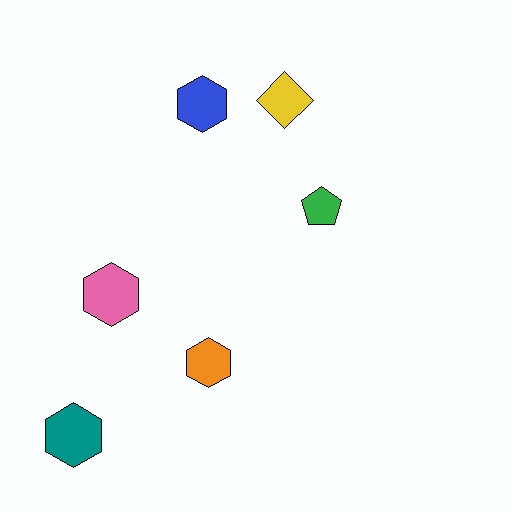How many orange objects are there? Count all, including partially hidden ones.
There is 1 orange object.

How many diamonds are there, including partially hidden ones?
There is 1 diamond.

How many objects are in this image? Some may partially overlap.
There are 6 objects.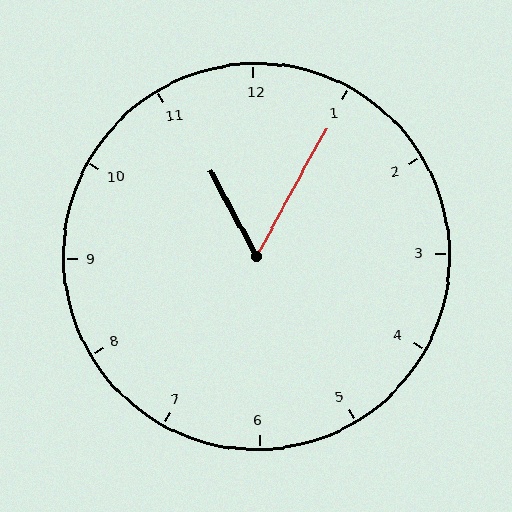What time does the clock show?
11:05.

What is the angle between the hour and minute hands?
Approximately 58 degrees.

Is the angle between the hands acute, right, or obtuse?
It is acute.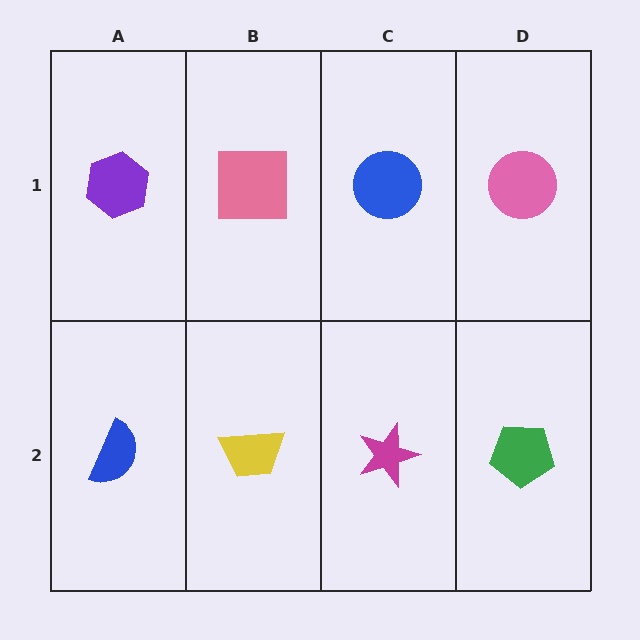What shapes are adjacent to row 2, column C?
A blue circle (row 1, column C), a yellow trapezoid (row 2, column B), a green pentagon (row 2, column D).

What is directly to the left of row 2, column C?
A yellow trapezoid.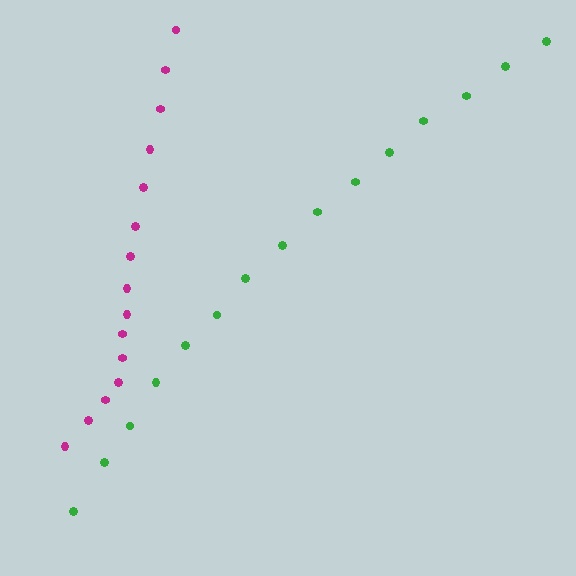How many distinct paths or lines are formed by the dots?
There are 2 distinct paths.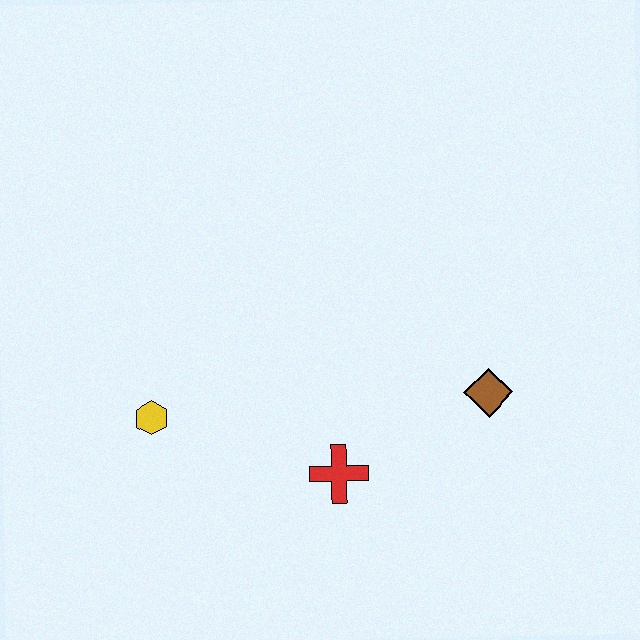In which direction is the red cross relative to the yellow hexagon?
The red cross is to the right of the yellow hexagon.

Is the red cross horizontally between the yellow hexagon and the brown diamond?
Yes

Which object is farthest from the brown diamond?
The yellow hexagon is farthest from the brown diamond.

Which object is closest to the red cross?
The brown diamond is closest to the red cross.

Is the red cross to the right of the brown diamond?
No